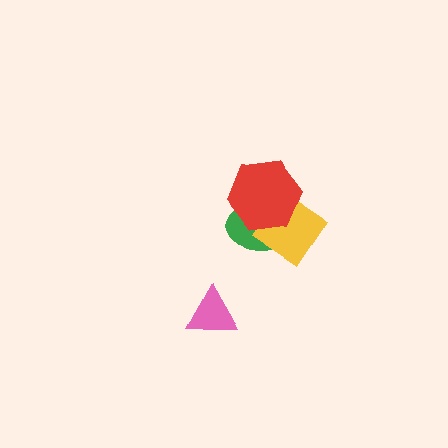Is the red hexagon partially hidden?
No, no other shape covers it.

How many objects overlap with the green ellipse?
2 objects overlap with the green ellipse.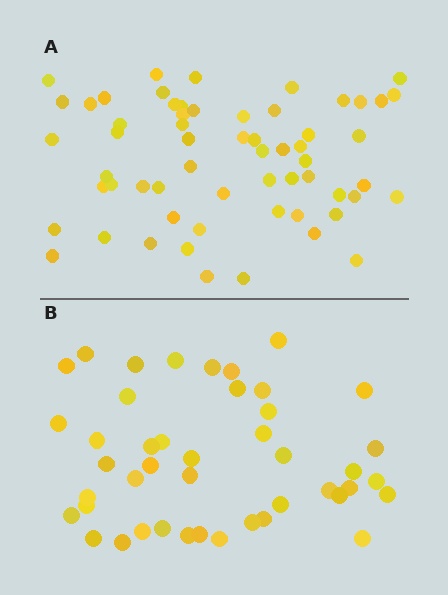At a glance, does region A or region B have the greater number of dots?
Region A (the top region) has more dots.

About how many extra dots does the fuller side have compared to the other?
Region A has approximately 15 more dots than region B.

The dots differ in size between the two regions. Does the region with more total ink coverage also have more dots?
No. Region B has more total ink coverage because its dots are larger, but region A actually contains more individual dots. Total area can be misleading — the number of items is what matters here.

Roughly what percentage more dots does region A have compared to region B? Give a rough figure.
About 35% more.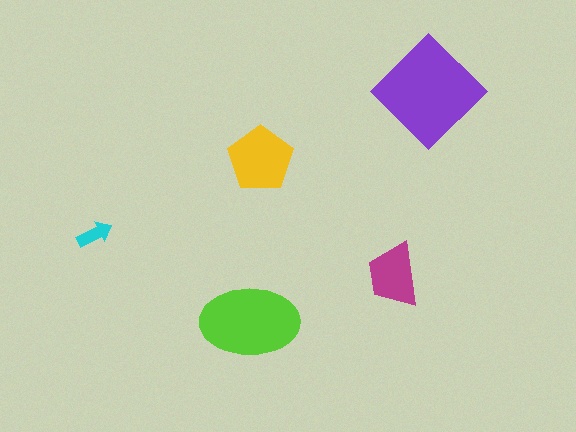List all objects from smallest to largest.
The cyan arrow, the magenta trapezoid, the yellow pentagon, the lime ellipse, the purple diamond.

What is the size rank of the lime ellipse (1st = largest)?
2nd.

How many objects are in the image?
There are 5 objects in the image.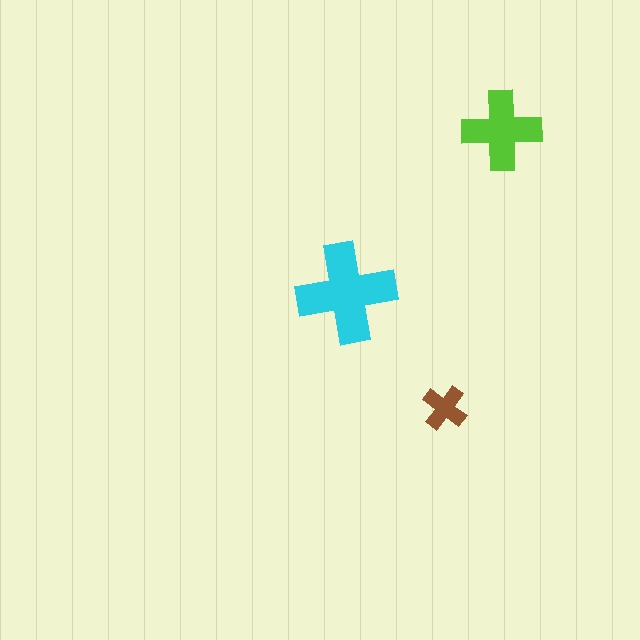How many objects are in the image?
There are 3 objects in the image.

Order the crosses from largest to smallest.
the cyan one, the lime one, the brown one.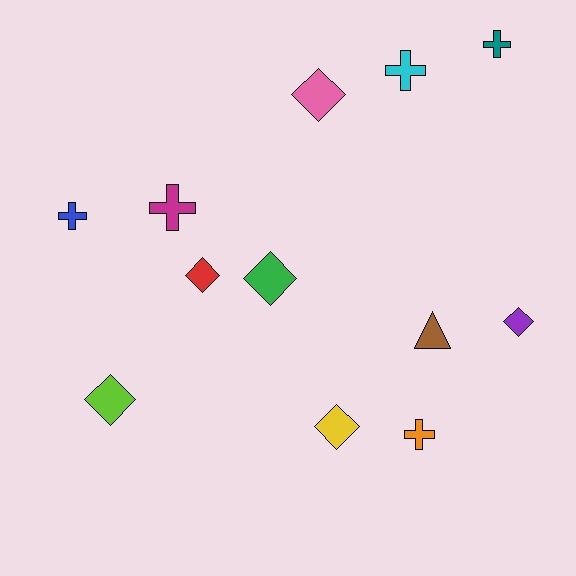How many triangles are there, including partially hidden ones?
There is 1 triangle.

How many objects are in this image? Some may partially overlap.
There are 12 objects.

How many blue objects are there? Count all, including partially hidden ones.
There is 1 blue object.